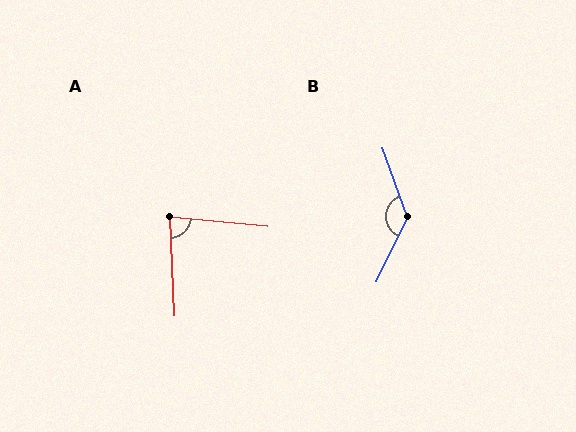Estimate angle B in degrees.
Approximately 135 degrees.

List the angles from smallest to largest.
A (82°), B (135°).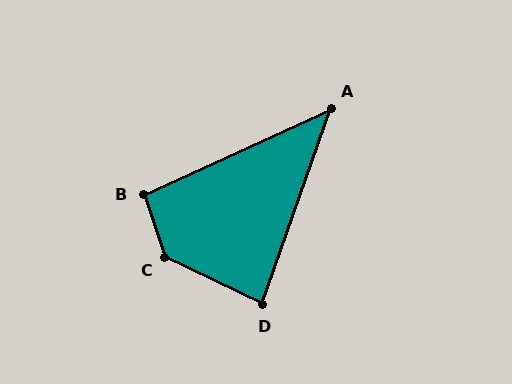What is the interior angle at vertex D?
Approximately 84 degrees (acute).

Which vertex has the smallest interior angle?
A, at approximately 46 degrees.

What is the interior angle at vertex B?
Approximately 96 degrees (obtuse).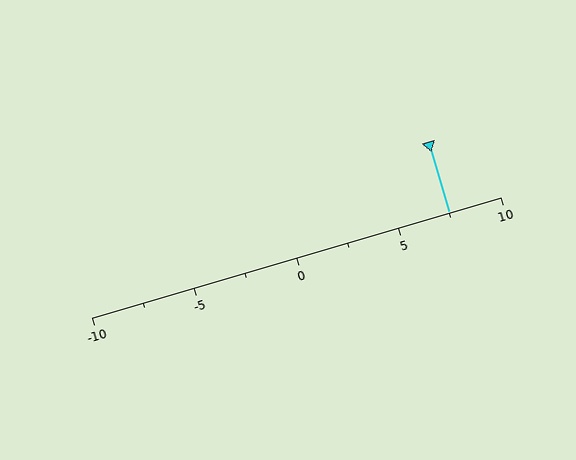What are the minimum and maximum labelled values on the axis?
The axis runs from -10 to 10.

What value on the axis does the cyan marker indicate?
The marker indicates approximately 7.5.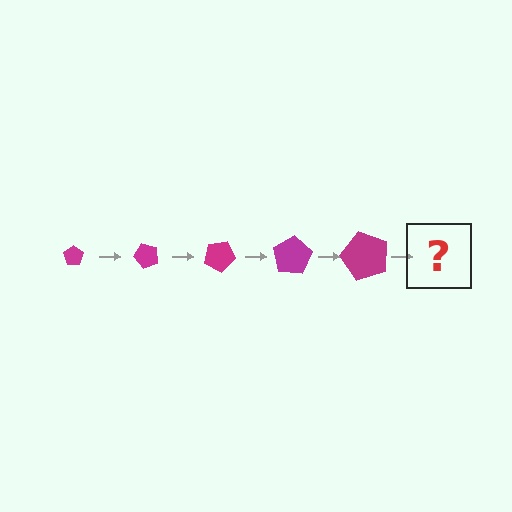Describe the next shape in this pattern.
It should be a pentagon, larger than the previous one and rotated 250 degrees from the start.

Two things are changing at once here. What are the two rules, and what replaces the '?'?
The two rules are that the pentagon grows larger each step and it rotates 50 degrees each step. The '?' should be a pentagon, larger than the previous one and rotated 250 degrees from the start.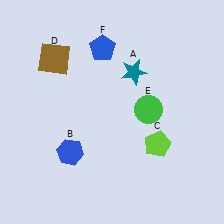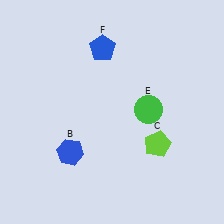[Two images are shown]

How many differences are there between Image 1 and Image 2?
There are 2 differences between the two images.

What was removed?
The brown square (D), the teal star (A) were removed in Image 2.